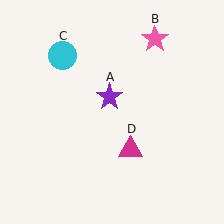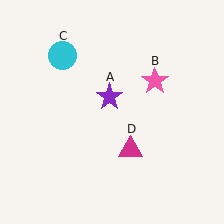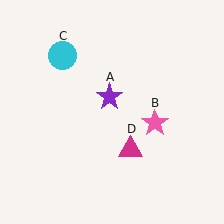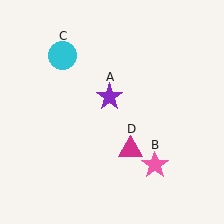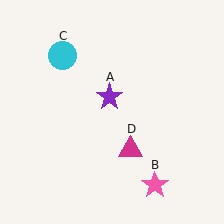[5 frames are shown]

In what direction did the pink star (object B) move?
The pink star (object B) moved down.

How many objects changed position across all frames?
1 object changed position: pink star (object B).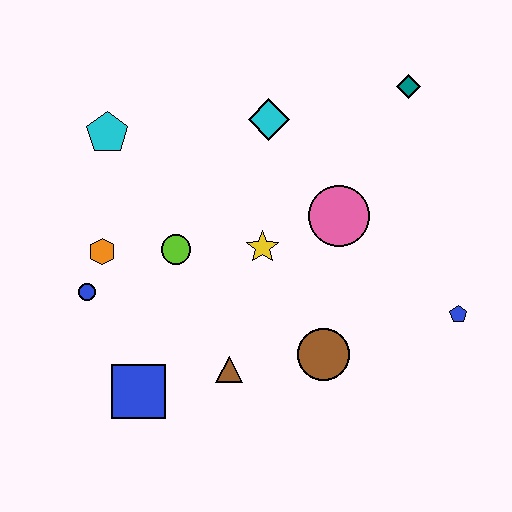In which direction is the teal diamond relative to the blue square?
The teal diamond is above the blue square.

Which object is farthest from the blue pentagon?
The cyan pentagon is farthest from the blue pentagon.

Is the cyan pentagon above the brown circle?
Yes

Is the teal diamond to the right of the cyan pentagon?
Yes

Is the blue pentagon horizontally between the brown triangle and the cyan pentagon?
No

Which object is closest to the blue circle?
The orange hexagon is closest to the blue circle.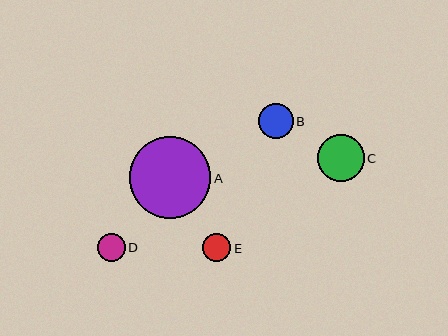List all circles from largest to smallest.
From largest to smallest: A, C, B, E, D.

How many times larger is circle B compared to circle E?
Circle B is approximately 1.2 times the size of circle E.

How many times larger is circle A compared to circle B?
Circle A is approximately 2.3 times the size of circle B.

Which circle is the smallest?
Circle D is the smallest with a size of approximately 28 pixels.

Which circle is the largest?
Circle A is the largest with a size of approximately 82 pixels.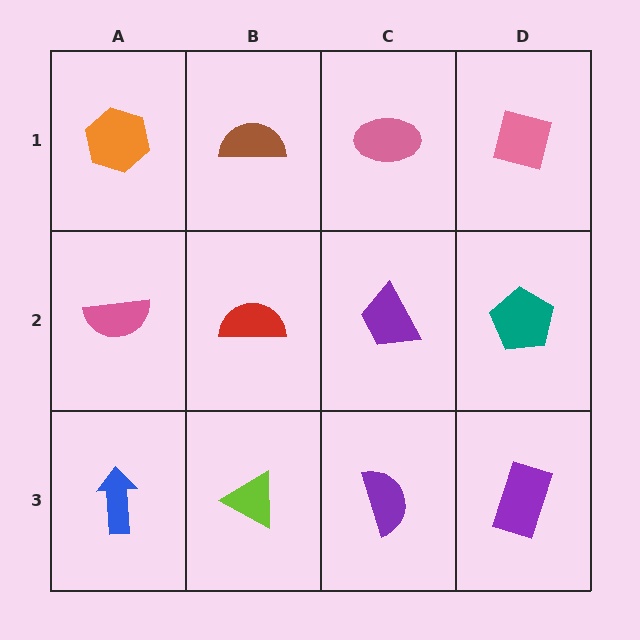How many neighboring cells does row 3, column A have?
2.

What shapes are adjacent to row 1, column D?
A teal pentagon (row 2, column D), a pink ellipse (row 1, column C).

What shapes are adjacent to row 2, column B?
A brown semicircle (row 1, column B), a lime triangle (row 3, column B), a pink semicircle (row 2, column A), a purple trapezoid (row 2, column C).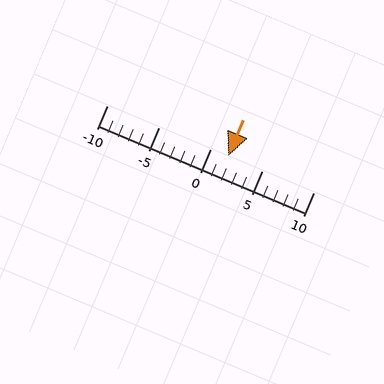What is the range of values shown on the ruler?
The ruler shows values from -10 to 10.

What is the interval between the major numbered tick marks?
The major tick marks are spaced 5 units apart.